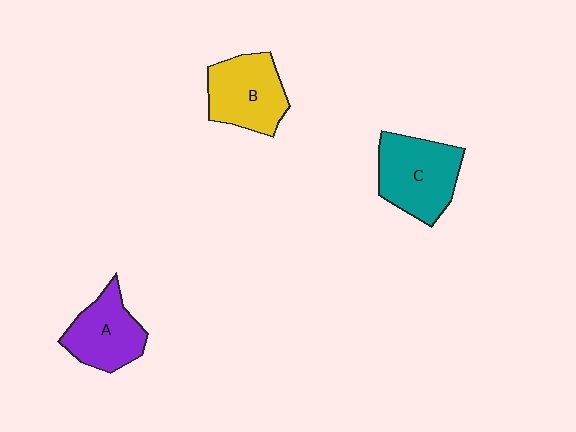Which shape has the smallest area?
Shape A (purple).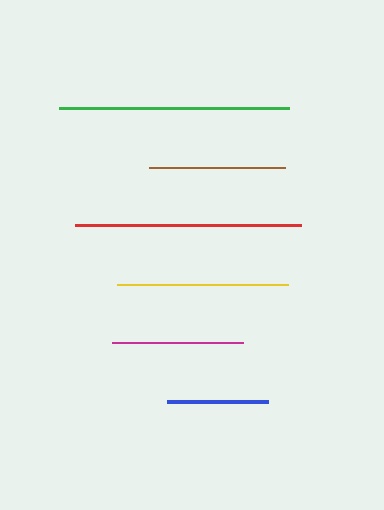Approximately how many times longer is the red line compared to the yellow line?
The red line is approximately 1.3 times the length of the yellow line.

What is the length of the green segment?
The green segment is approximately 230 pixels long.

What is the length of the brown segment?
The brown segment is approximately 135 pixels long.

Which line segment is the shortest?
The blue line is the shortest at approximately 101 pixels.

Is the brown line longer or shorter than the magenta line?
The brown line is longer than the magenta line.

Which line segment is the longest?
The green line is the longest at approximately 230 pixels.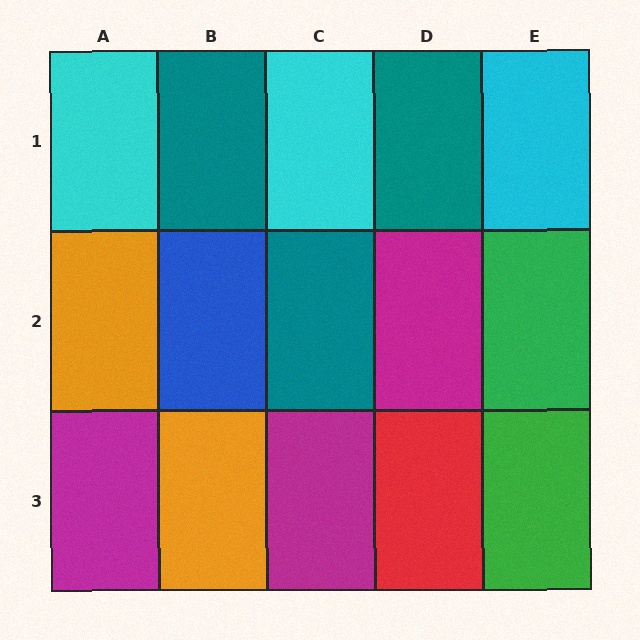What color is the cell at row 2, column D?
Magenta.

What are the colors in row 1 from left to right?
Cyan, teal, cyan, teal, cyan.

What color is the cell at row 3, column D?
Red.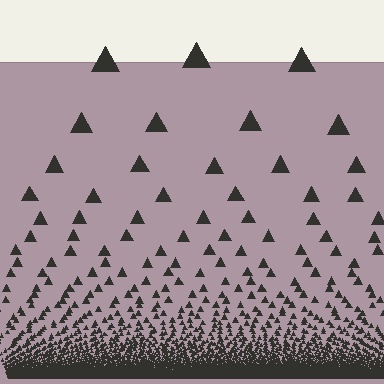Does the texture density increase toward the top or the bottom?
Density increases toward the bottom.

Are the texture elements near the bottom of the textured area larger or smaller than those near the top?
Smaller. The gradient is inverted — elements near the bottom are smaller and denser.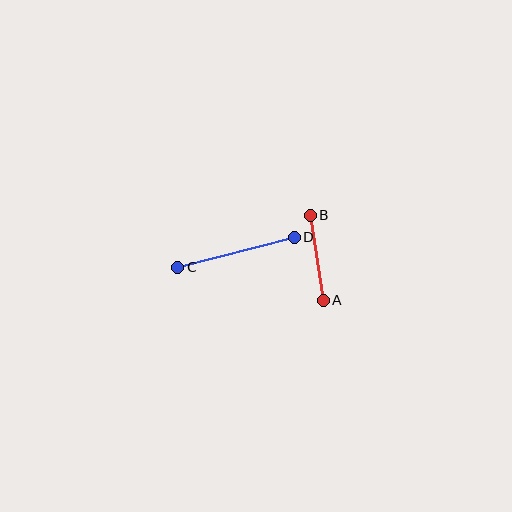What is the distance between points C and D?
The distance is approximately 120 pixels.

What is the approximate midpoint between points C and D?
The midpoint is at approximately (236, 252) pixels.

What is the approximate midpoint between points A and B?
The midpoint is at approximately (317, 258) pixels.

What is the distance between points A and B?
The distance is approximately 86 pixels.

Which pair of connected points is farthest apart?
Points C and D are farthest apart.